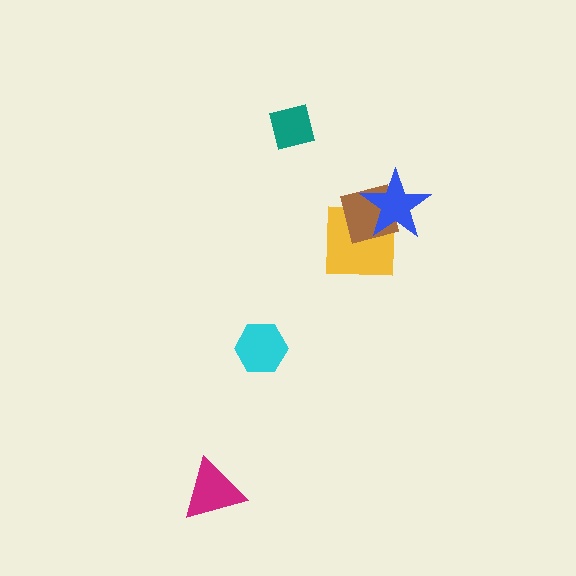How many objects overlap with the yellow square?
2 objects overlap with the yellow square.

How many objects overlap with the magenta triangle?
0 objects overlap with the magenta triangle.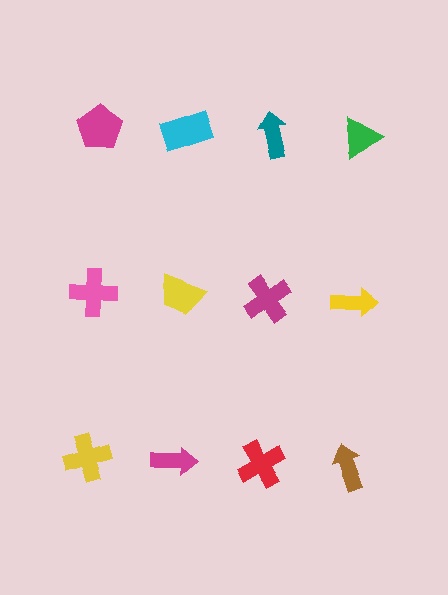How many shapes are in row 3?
4 shapes.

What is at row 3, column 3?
A red cross.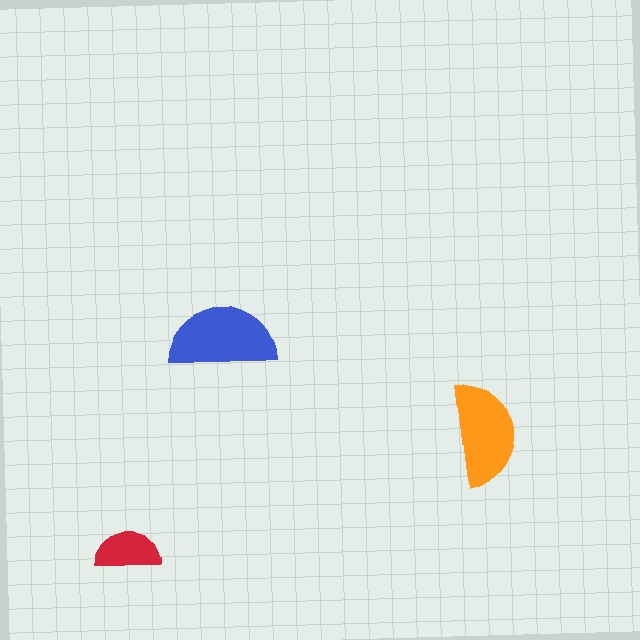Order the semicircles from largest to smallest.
the blue one, the orange one, the red one.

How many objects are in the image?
There are 3 objects in the image.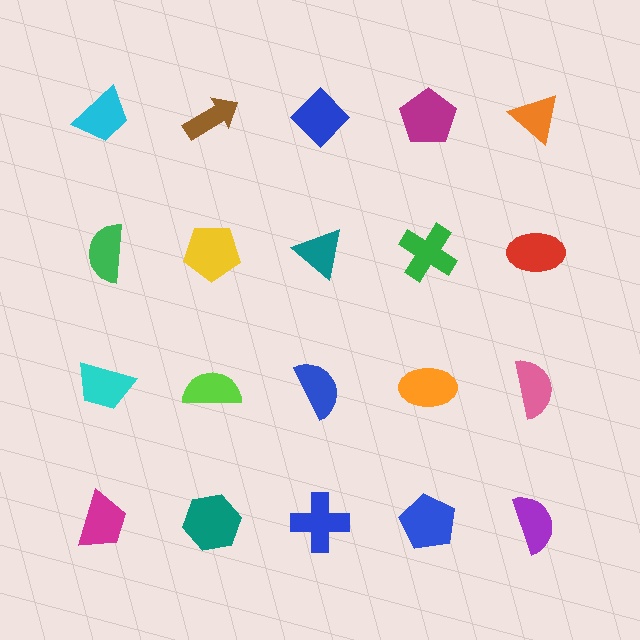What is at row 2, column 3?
A teal triangle.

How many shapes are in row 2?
5 shapes.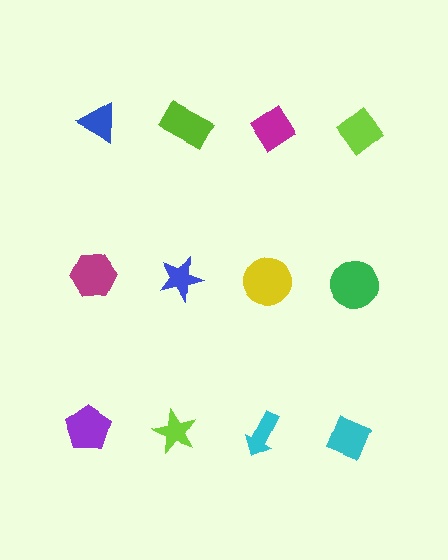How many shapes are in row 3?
4 shapes.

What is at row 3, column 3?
A cyan arrow.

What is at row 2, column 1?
A magenta hexagon.